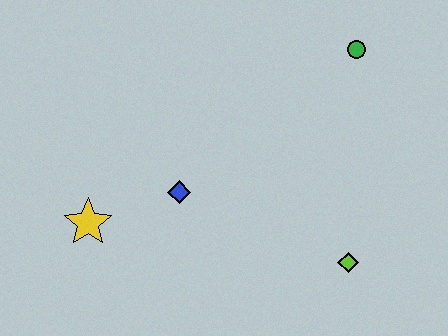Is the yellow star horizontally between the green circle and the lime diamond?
No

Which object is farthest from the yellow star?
The green circle is farthest from the yellow star.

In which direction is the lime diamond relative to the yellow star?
The lime diamond is to the right of the yellow star.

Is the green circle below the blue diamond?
No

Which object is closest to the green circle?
The lime diamond is closest to the green circle.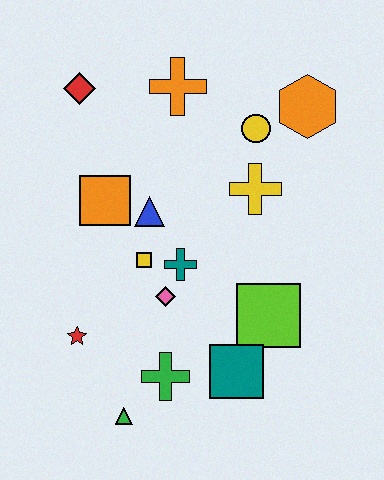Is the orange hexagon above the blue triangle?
Yes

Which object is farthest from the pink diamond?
The orange hexagon is farthest from the pink diamond.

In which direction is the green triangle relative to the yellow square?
The green triangle is below the yellow square.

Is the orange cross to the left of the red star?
No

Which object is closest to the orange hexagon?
The yellow circle is closest to the orange hexagon.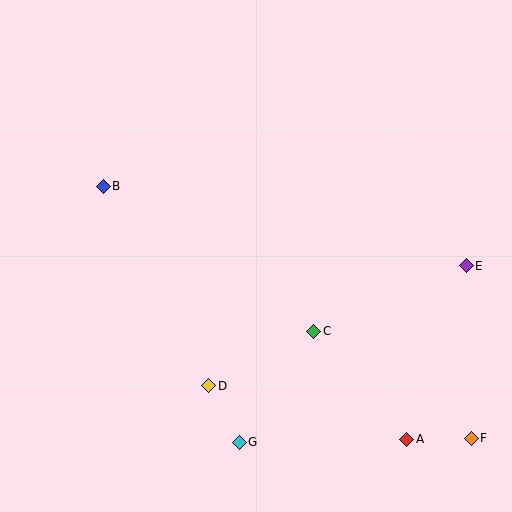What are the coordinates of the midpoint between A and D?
The midpoint between A and D is at (308, 413).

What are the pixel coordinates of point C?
Point C is at (314, 331).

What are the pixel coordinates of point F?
Point F is at (471, 438).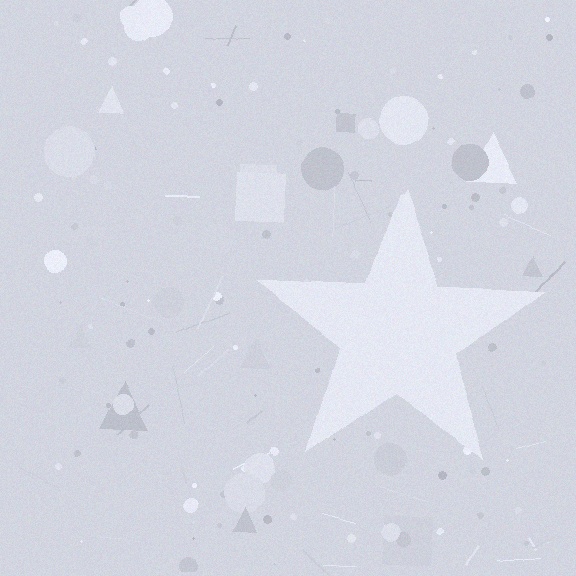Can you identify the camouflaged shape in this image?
The camouflaged shape is a star.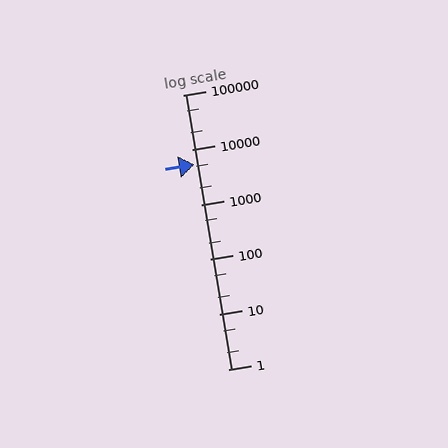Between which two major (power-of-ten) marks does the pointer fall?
The pointer is between 1000 and 10000.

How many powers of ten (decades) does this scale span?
The scale spans 5 decades, from 1 to 100000.